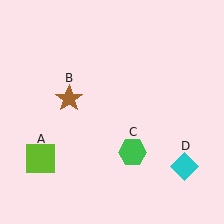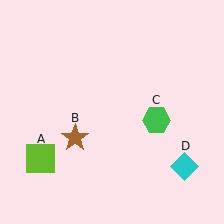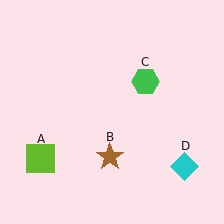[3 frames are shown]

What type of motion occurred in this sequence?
The brown star (object B), green hexagon (object C) rotated counterclockwise around the center of the scene.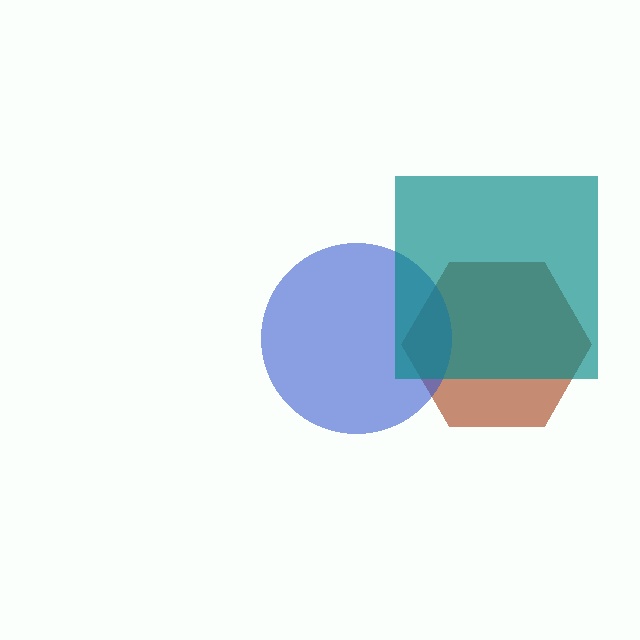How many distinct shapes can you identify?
There are 3 distinct shapes: a brown hexagon, a blue circle, a teal square.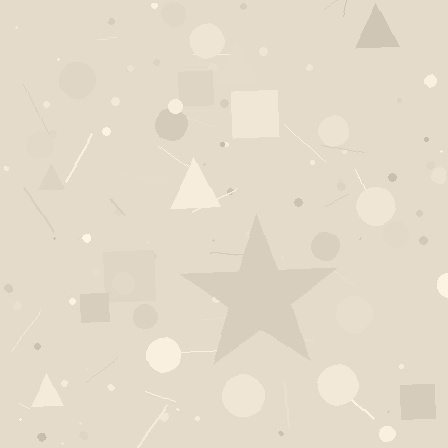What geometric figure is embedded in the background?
A star is embedded in the background.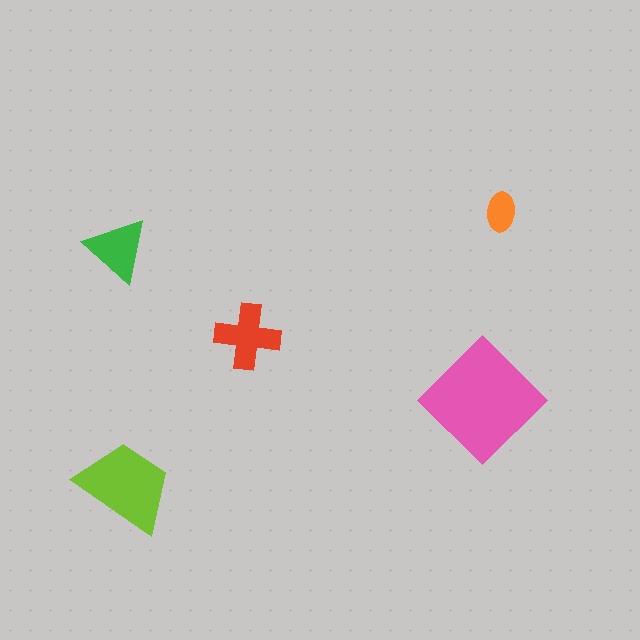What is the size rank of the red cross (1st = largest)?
3rd.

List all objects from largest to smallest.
The pink diamond, the lime trapezoid, the red cross, the green triangle, the orange ellipse.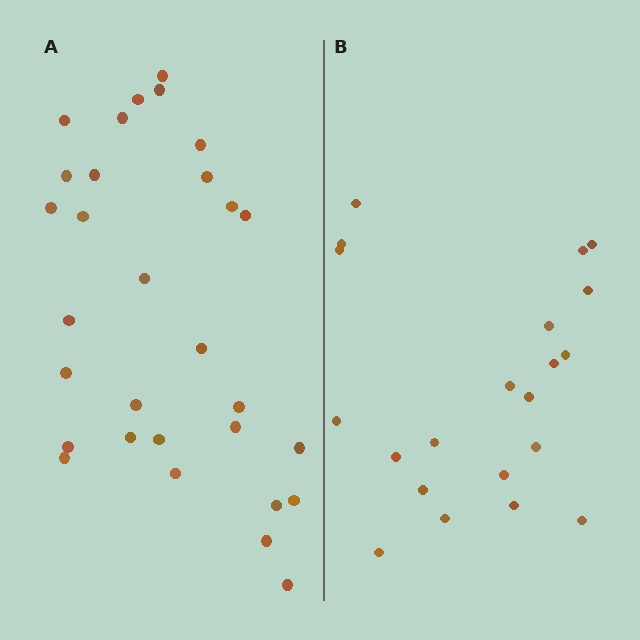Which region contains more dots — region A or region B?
Region A (the left region) has more dots.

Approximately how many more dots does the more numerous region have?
Region A has roughly 8 or so more dots than region B.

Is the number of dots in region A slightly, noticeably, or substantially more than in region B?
Region A has noticeably more, but not dramatically so. The ratio is roughly 1.4 to 1.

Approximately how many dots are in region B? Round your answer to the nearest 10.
About 20 dots. (The exact count is 21, which rounds to 20.)